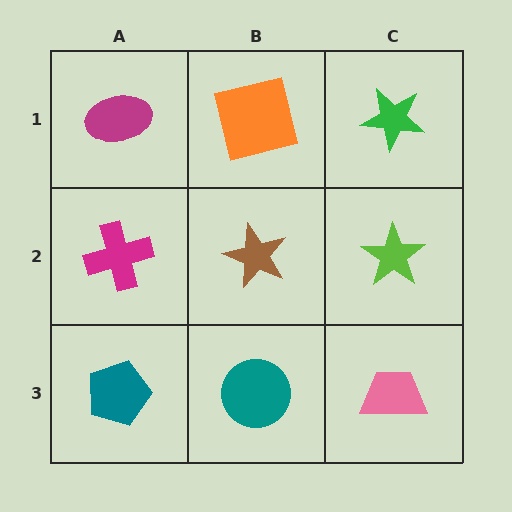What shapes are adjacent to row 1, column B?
A brown star (row 2, column B), a magenta ellipse (row 1, column A), a green star (row 1, column C).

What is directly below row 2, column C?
A pink trapezoid.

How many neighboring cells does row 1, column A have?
2.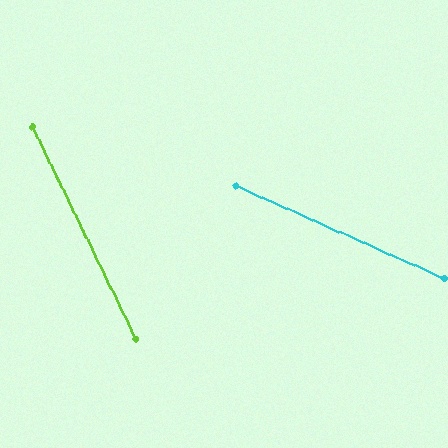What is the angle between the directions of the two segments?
Approximately 40 degrees.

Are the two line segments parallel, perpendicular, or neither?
Neither parallel nor perpendicular — they differ by about 40°.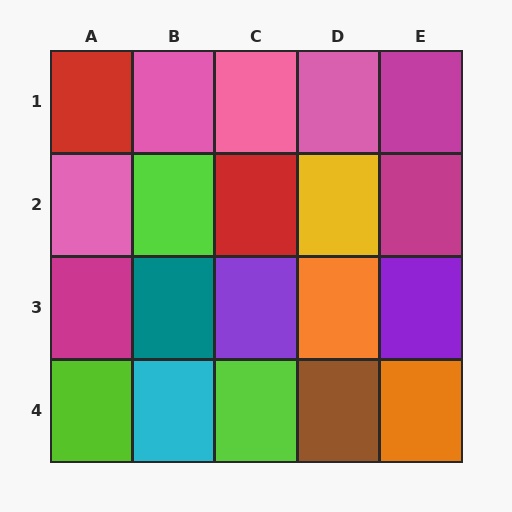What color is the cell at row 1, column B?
Pink.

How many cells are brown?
1 cell is brown.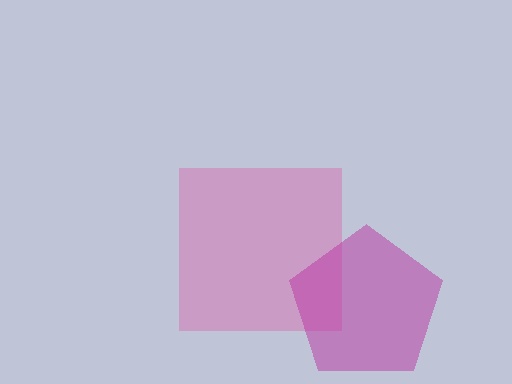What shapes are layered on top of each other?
The layered shapes are: a pink square, a magenta pentagon.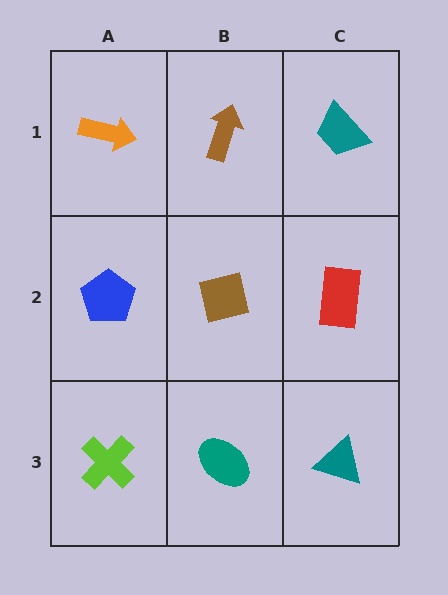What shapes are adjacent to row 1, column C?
A red rectangle (row 2, column C), a brown arrow (row 1, column B).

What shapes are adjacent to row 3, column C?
A red rectangle (row 2, column C), a teal ellipse (row 3, column B).